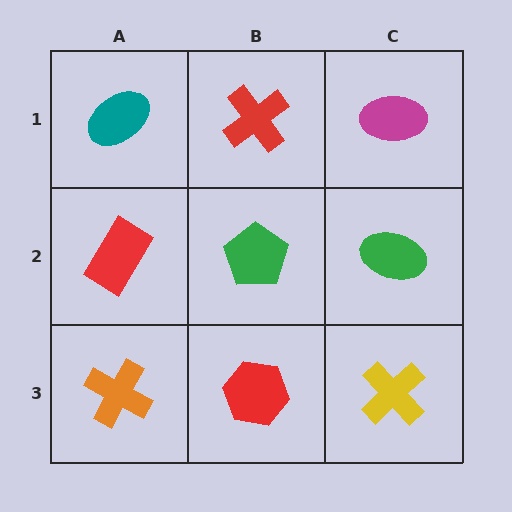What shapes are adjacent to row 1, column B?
A green pentagon (row 2, column B), a teal ellipse (row 1, column A), a magenta ellipse (row 1, column C).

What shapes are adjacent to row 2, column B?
A red cross (row 1, column B), a red hexagon (row 3, column B), a red rectangle (row 2, column A), a green ellipse (row 2, column C).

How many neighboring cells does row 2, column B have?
4.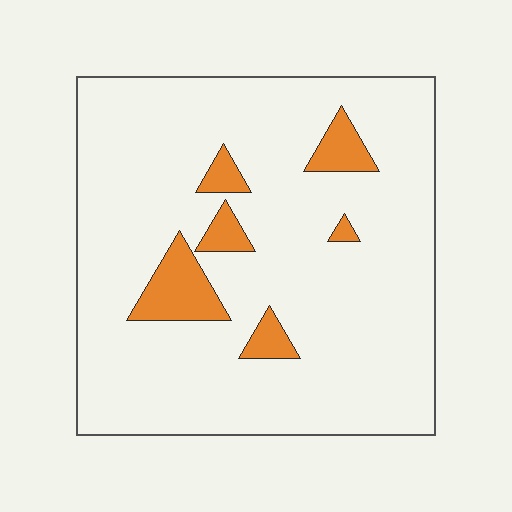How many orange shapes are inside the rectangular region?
6.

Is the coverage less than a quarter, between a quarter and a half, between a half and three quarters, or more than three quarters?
Less than a quarter.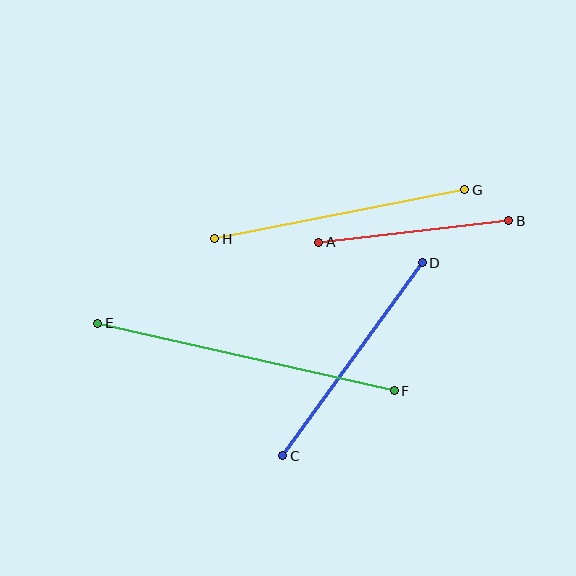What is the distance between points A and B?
The distance is approximately 191 pixels.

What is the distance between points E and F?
The distance is approximately 304 pixels.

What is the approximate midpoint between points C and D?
The midpoint is at approximately (352, 359) pixels.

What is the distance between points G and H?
The distance is approximately 255 pixels.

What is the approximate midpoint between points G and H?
The midpoint is at approximately (340, 214) pixels.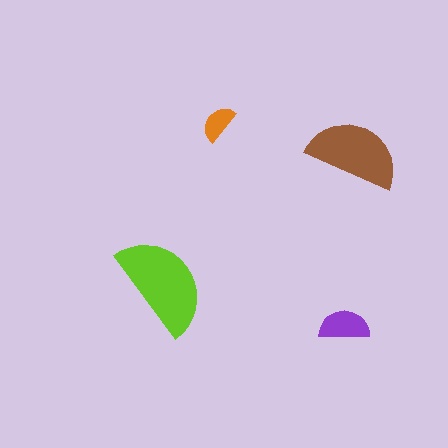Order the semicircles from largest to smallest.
the lime one, the brown one, the purple one, the orange one.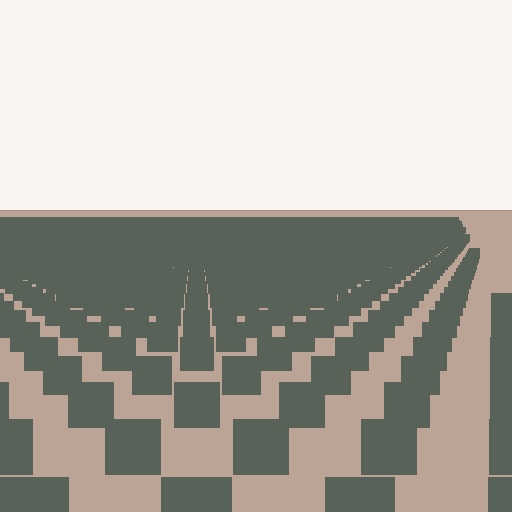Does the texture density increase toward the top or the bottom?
Density increases toward the top.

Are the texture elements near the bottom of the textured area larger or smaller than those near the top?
Larger. Near the bottom, elements are closer to the viewer and appear at a bigger on-screen size.